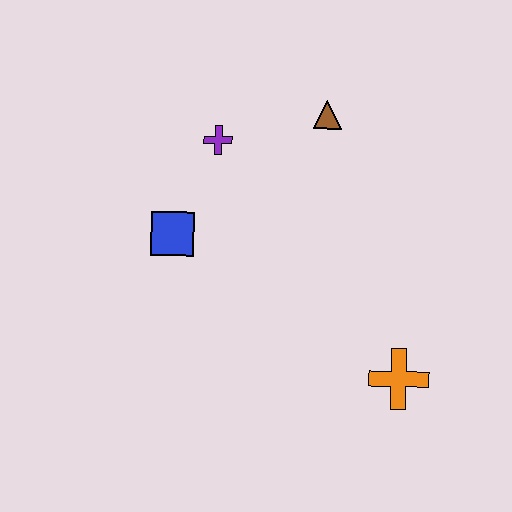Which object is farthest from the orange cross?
The purple cross is farthest from the orange cross.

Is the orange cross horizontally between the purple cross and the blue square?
No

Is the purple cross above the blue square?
Yes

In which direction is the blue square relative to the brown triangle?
The blue square is to the left of the brown triangle.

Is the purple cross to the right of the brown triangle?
No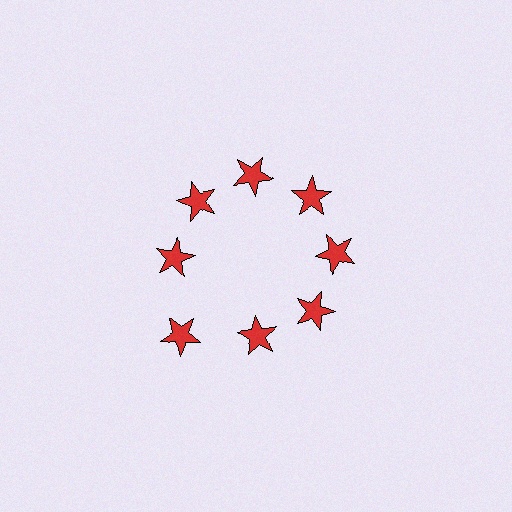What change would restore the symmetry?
The symmetry would be restored by moving it inward, back onto the ring so that all 8 stars sit at equal angles and equal distance from the center.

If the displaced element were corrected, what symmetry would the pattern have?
It would have 8-fold rotational symmetry — the pattern would map onto itself every 45 degrees.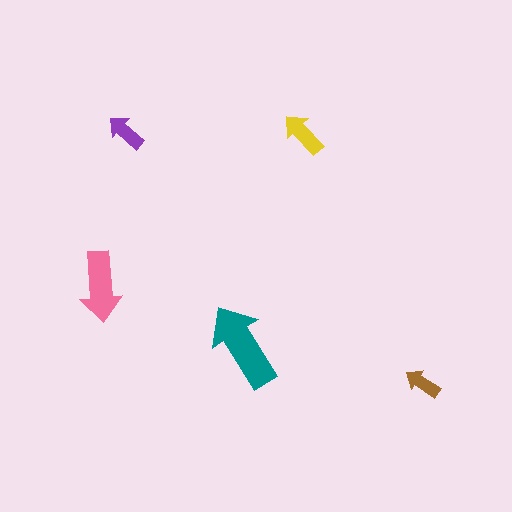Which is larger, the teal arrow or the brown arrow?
The teal one.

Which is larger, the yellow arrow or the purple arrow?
The yellow one.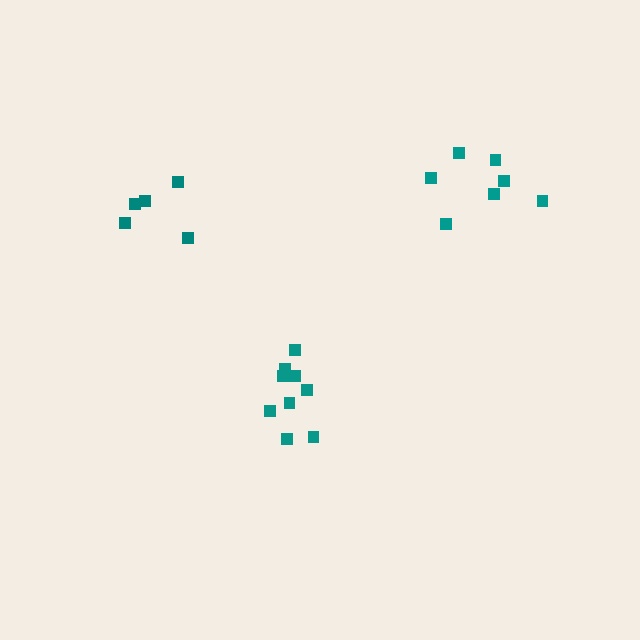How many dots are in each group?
Group 1: 5 dots, Group 2: 9 dots, Group 3: 7 dots (21 total).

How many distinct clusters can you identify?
There are 3 distinct clusters.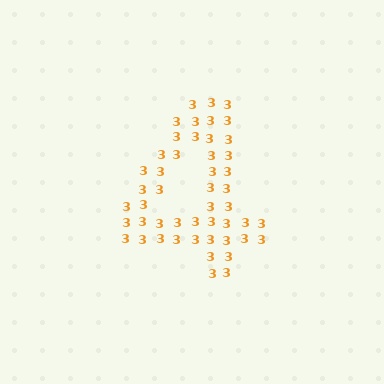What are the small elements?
The small elements are digit 3's.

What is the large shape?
The large shape is the digit 4.